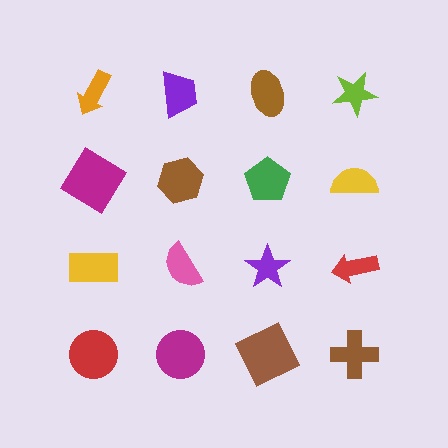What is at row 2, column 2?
A brown hexagon.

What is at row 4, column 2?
A magenta circle.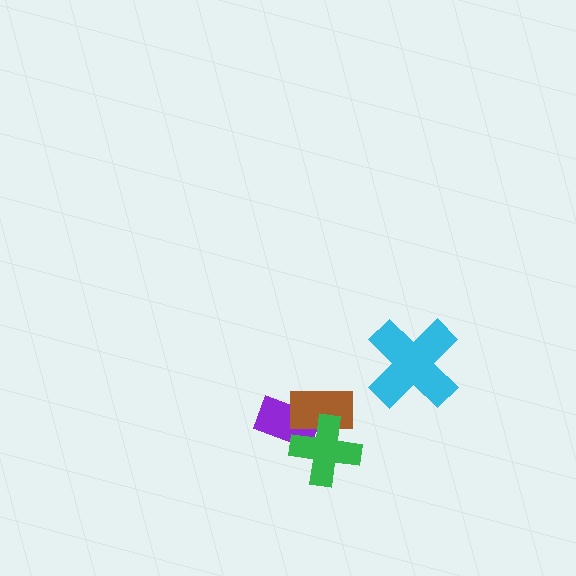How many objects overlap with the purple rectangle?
2 objects overlap with the purple rectangle.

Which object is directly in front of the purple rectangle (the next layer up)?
The brown rectangle is directly in front of the purple rectangle.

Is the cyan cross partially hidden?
No, no other shape covers it.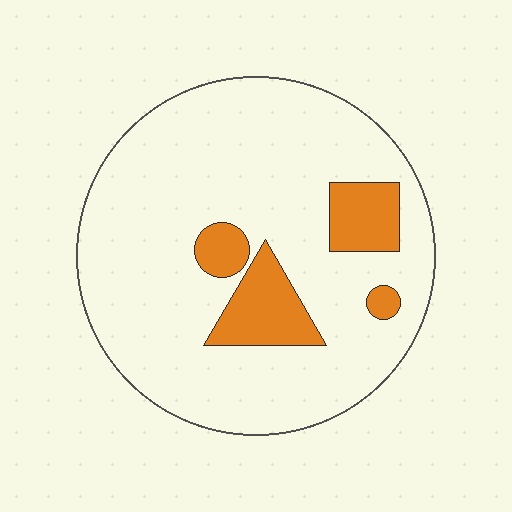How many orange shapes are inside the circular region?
4.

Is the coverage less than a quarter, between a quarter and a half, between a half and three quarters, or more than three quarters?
Less than a quarter.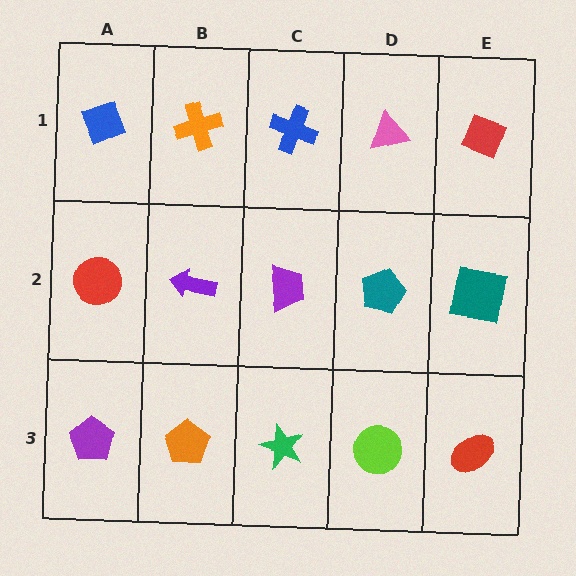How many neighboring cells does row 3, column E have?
2.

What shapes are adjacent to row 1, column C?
A purple trapezoid (row 2, column C), an orange cross (row 1, column B), a pink triangle (row 1, column D).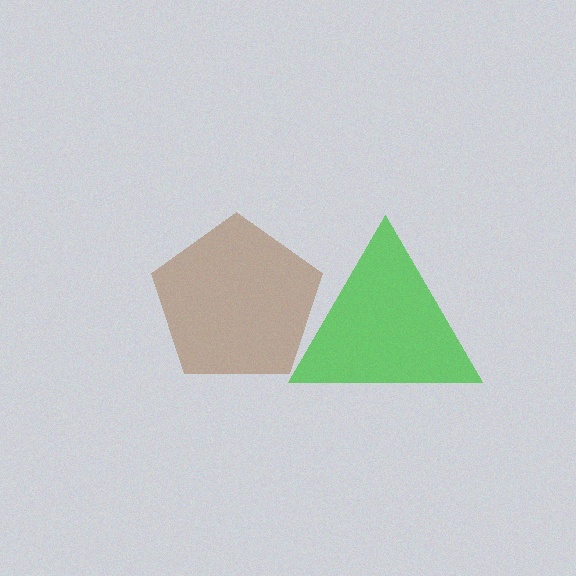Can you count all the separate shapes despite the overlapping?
Yes, there are 2 separate shapes.